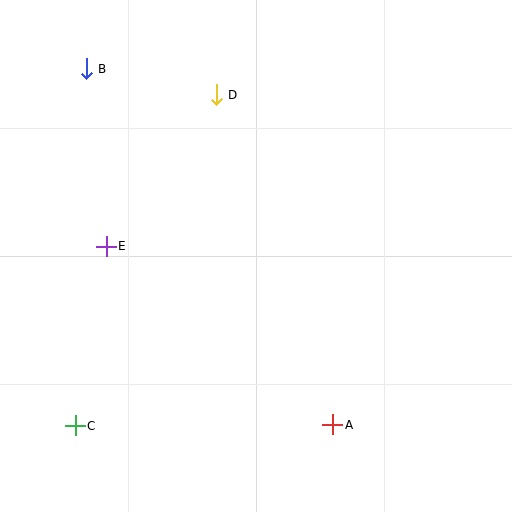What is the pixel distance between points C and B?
The distance between C and B is 357 pixels.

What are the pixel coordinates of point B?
Point B is at (86, 69).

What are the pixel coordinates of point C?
Point C is at (76, 426).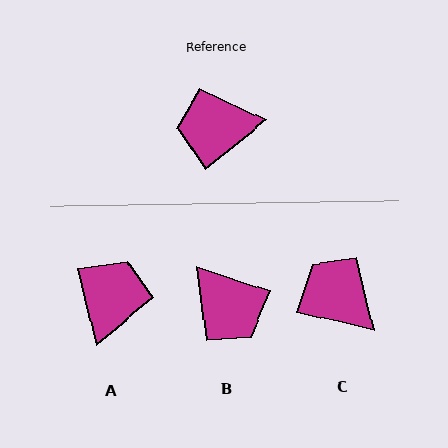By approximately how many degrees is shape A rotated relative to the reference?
Approximately 115 degrees clockwise.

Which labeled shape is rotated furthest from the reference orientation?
B, about 123 degrees away.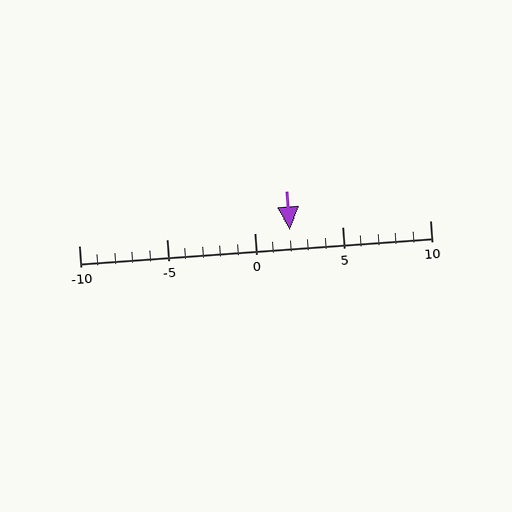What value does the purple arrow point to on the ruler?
The purple arrow points to approximately 2.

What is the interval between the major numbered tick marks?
The major tick marks are spaced 5 units apart.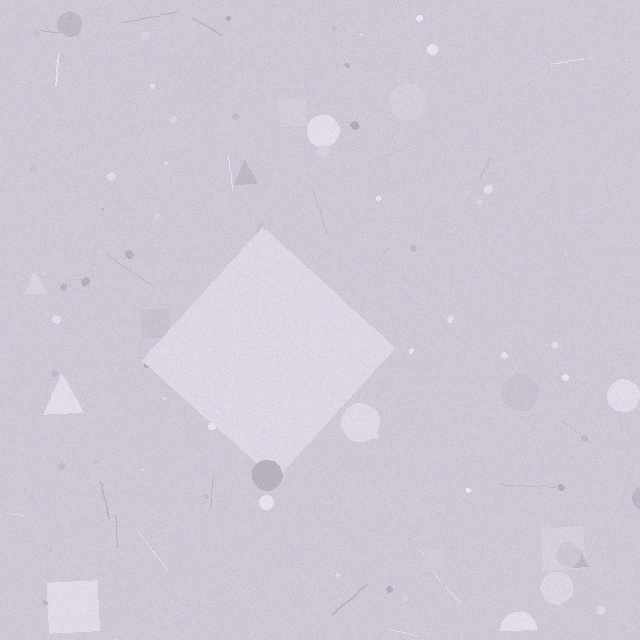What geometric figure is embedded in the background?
A diamond is embedded in the background.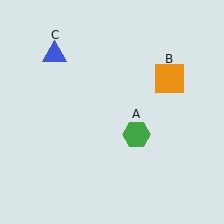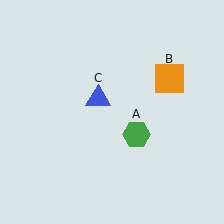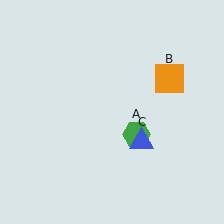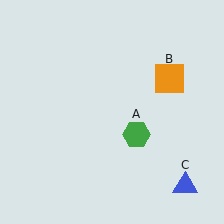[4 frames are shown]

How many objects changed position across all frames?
1 object changed position: blue triangle (object C).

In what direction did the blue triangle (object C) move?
The blue triangle (object C) moved down and to the right.